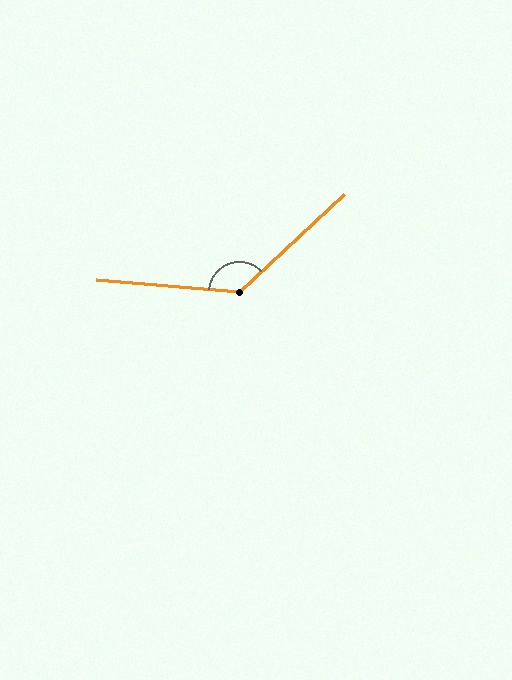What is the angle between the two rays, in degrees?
Approximately 132 degrees.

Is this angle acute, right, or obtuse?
It is obtuse.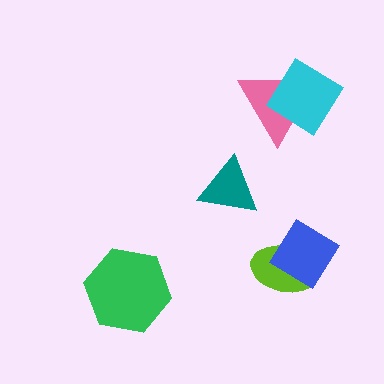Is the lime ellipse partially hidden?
Yes, it is partially covered by another shape.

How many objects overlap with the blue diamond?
1 object overlaps with the blue diamond.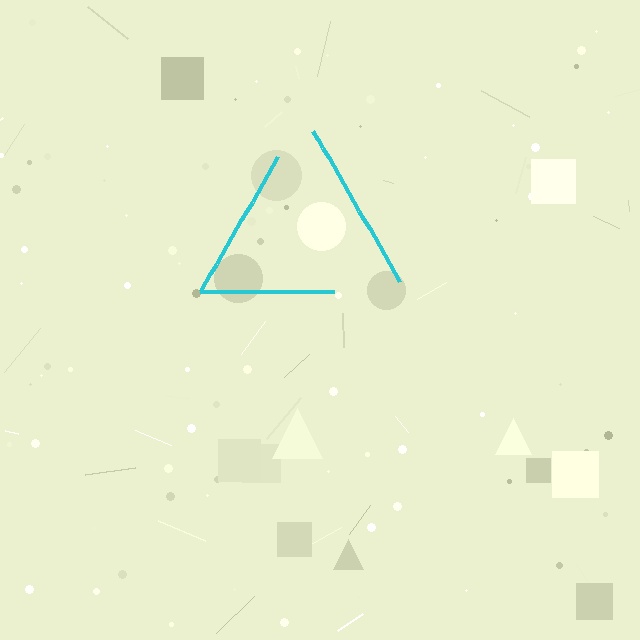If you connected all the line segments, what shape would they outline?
They would outline a triangle.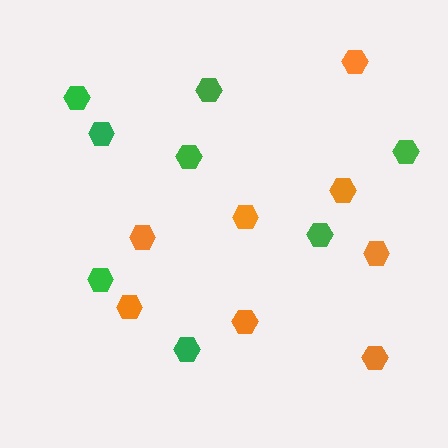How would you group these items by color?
There are 2 groups: one group of green hexagons (8) and one group of orange hexagons (8).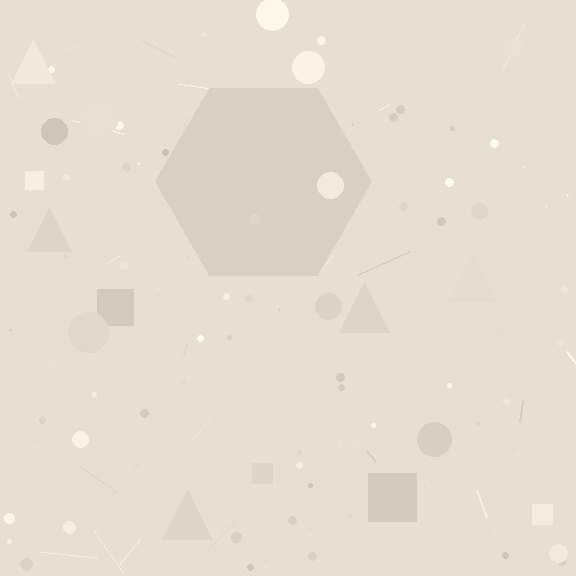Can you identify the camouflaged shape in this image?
The camouflaged shape is a hexagon.